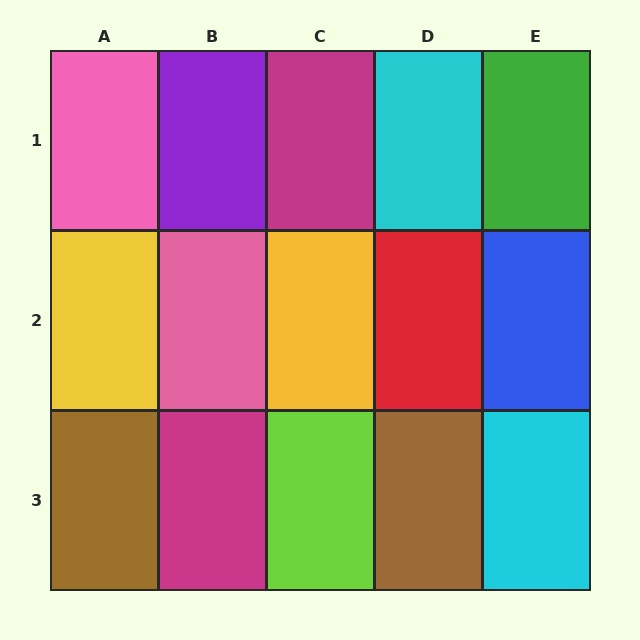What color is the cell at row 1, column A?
Pink.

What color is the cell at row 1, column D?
Cyan.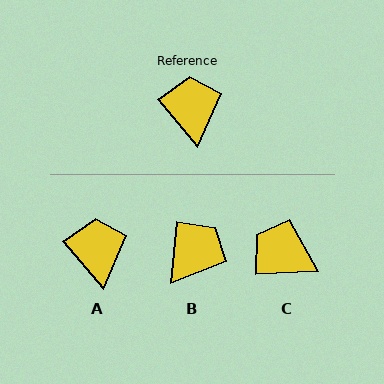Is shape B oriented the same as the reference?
No, it is off by about 45 degrees.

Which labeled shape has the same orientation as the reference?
A.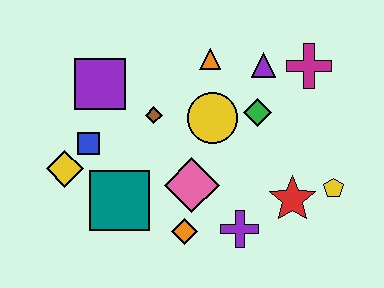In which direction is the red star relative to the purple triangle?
The red star is below the purple triangle.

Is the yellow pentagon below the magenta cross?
Yes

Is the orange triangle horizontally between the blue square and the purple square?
No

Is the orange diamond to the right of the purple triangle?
No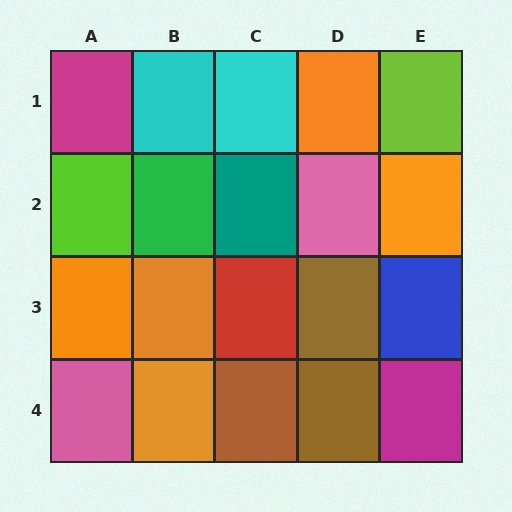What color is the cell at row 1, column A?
Magenta.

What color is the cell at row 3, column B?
Orange.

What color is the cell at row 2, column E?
Orange.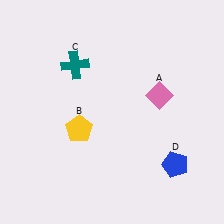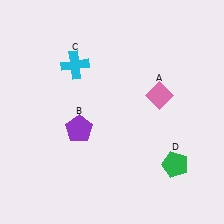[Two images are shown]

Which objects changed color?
B changed from yellow to purple. C changed from teal to cyan. D changed from blue to green.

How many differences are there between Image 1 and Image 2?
There are 3 differences between the two images.